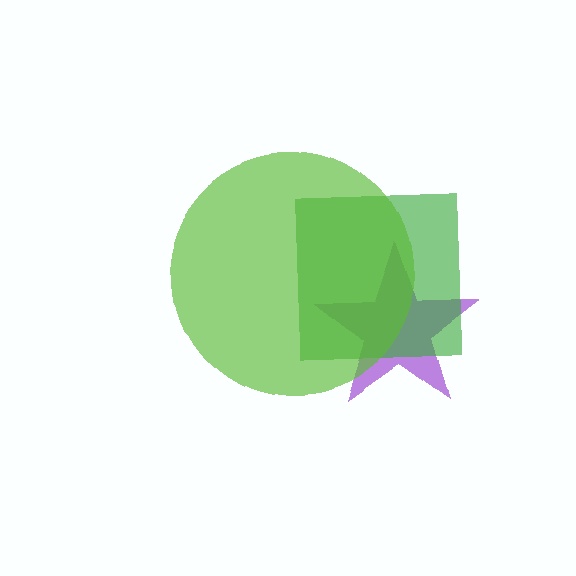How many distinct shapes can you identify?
There are 3 distinct shapes: a purple star, a green square, a lime circle.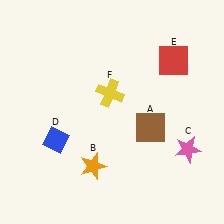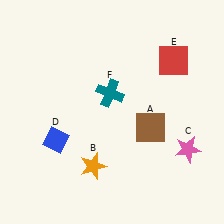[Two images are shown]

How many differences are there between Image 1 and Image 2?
There is 1 difference between the two images.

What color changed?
The cross (F) changed from yellow in Image 1 to teal in Image 2.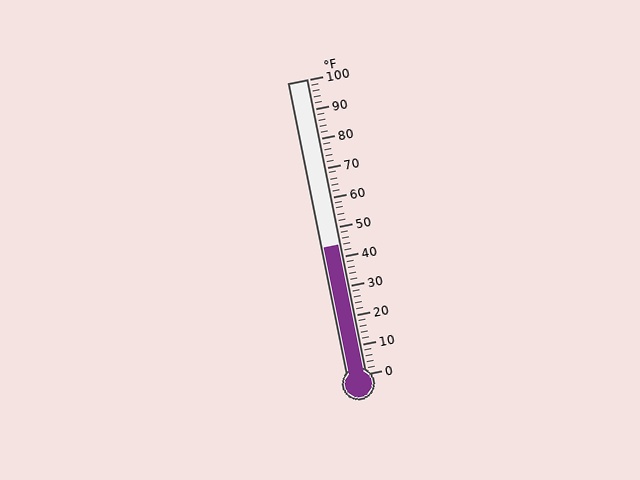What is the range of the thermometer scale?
The thermometer scale ranges from 0°F to 100°F.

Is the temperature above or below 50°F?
The temperature is below 50°F.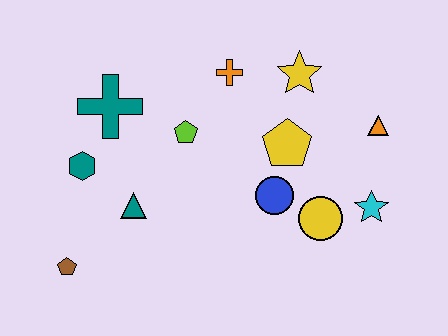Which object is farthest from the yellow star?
The brown pentagon is farthest from the yellow star.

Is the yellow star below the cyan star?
No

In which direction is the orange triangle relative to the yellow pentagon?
The orange triangle is to the right of the yellow pentagon.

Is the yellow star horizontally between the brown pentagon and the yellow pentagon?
No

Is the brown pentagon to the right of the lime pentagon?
No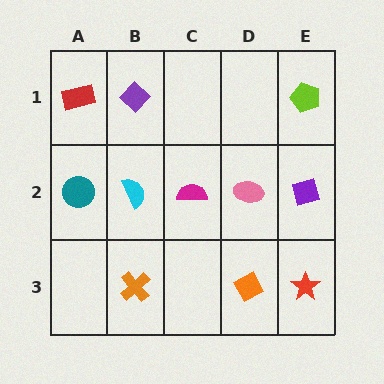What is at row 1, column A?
A red rectangle.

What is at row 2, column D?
A pink ellipse.